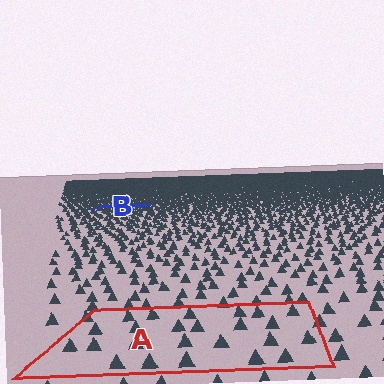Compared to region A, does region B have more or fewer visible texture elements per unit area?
Region B has more texture elements per unit area — they are packed more densely because it is farther away.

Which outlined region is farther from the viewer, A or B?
Region B is farther from the viewer — the texture elements inside it appear smaller and more densely packed.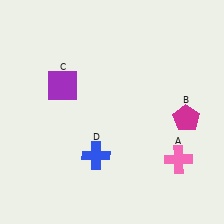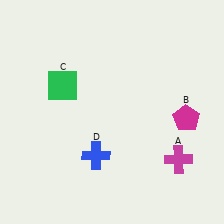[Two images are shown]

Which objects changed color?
A changed from pink to magenta. C changed from purple to green.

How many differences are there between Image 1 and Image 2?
There are 2 differences between the two images.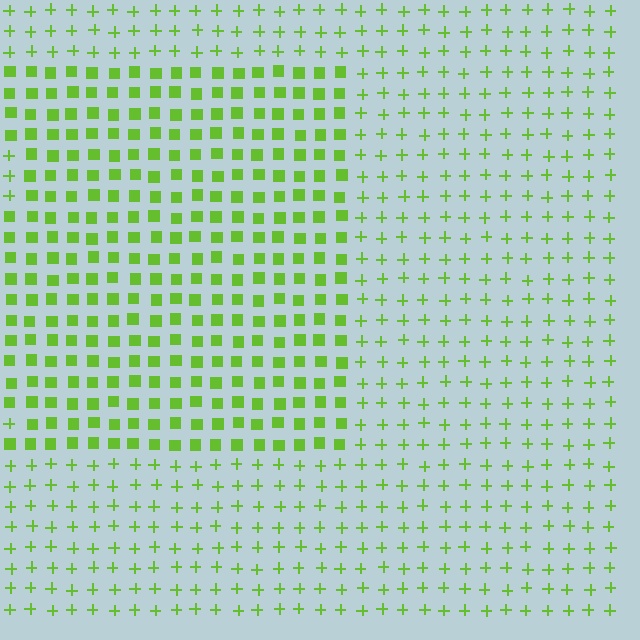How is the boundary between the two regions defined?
The boundary is defined by a change in element shape: squares inside vs. plus signs outside. All elements share the same color and spacing.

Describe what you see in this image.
The image is filled with small lime elements arranged in a uniform grid. A rectangle-shaped region contains squares, while the surrounding area contains plus signs. The boundary is defined purely by the change in element shape.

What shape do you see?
I see a rectangle.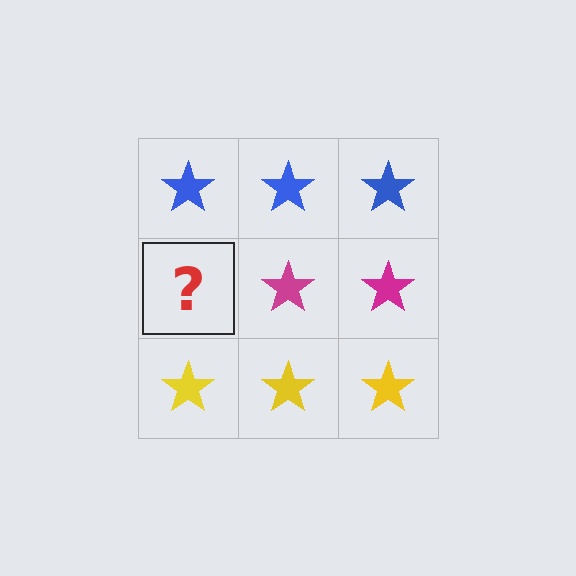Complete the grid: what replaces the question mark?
The question mark should be replaced with a magenta star.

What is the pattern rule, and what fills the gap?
The rule is that each row has a consistent color. The gap should be filled with a magenta star.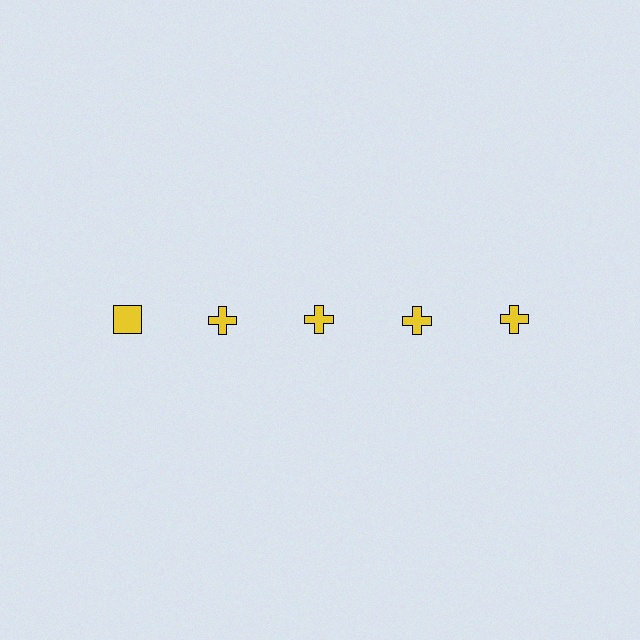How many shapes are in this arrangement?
There are 5 shapes arranged in a grid pattern.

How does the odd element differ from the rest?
It has a different shape: square instead of cross.